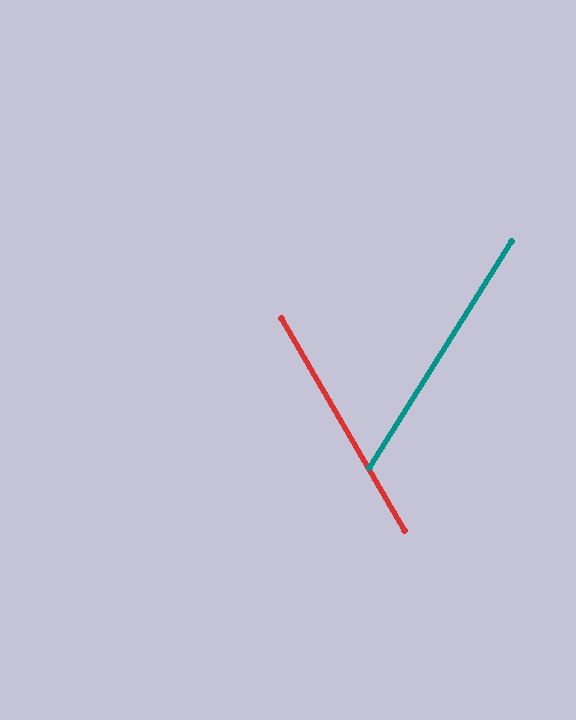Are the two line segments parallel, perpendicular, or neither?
Neither parallel nor perpendicular — they differ by about 62°.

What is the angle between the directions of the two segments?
Approximately 62 degrees.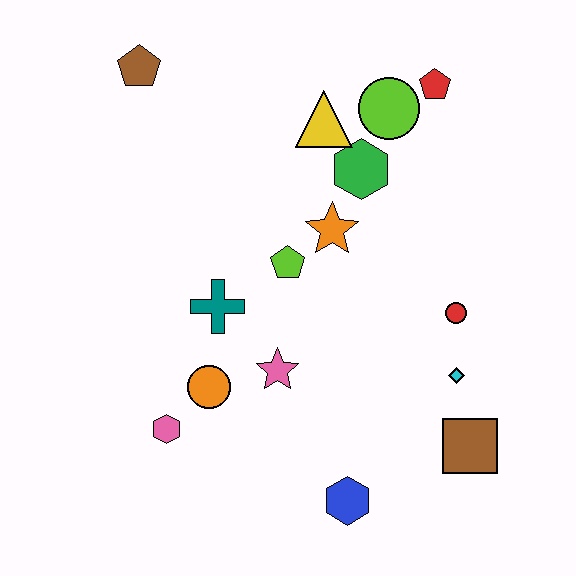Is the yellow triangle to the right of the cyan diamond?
No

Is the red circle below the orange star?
Yes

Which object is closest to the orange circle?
The pink hexagon is closest to the orange circle.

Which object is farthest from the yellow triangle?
The blue hexagon is farthest from the yellow triangle.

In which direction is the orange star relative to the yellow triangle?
The orange star is below the yellow triangle.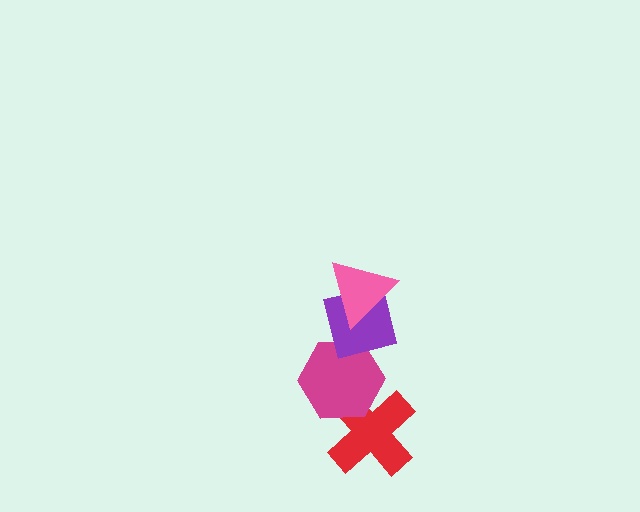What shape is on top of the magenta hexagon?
The purple square is on top of the magenta hexagon.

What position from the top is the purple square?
The purple square is 2nd from the top.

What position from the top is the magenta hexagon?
The magenta hexagon is 3rd from the top.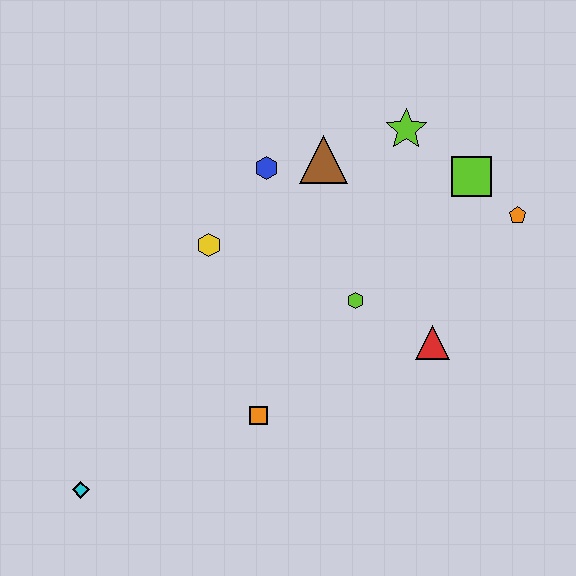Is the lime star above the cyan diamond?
Yes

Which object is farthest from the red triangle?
The cyan diamond is farthest from the red triangle.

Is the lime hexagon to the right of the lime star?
No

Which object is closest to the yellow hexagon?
The blue hexagon is closest to the yellow hexagon.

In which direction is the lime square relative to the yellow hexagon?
The lime square is to the right of the yellow hexagon.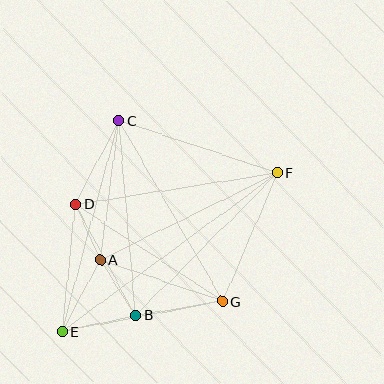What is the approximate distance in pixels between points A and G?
The distance between A and G is approximately 129 pixels.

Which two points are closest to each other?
Points A and D are closest to each other.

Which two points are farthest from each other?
Points E and F are farthest from each other.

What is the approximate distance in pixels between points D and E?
The distance between D and E is approximately 128 pixels.